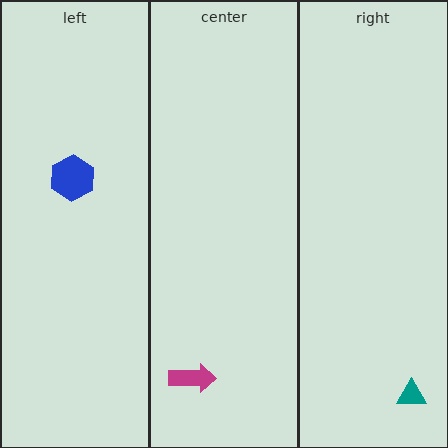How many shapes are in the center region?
1.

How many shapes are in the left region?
1.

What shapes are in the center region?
The magenta arrow.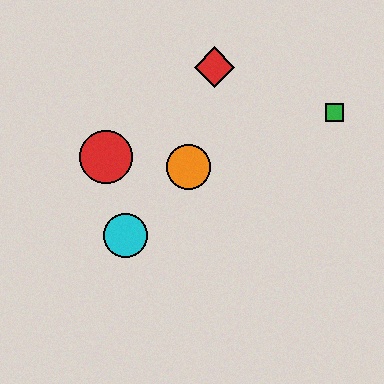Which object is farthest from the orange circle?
The green square is farthest from the orange circle.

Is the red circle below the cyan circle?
No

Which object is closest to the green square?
The red diamond is closest to the green square.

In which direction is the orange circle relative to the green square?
The orange circle is to the left of the green square.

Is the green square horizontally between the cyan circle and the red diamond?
No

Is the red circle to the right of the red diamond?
No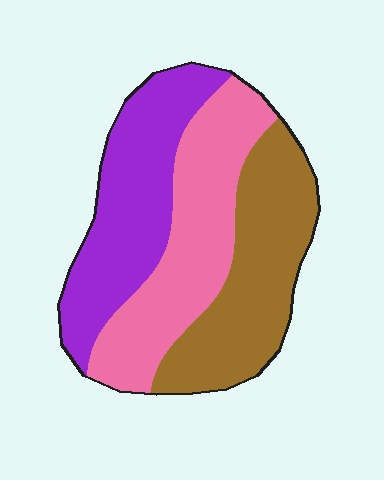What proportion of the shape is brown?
Brown takes up between a sixth and a third of the shape.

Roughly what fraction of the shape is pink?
Pink covers roughly 35% of the shape.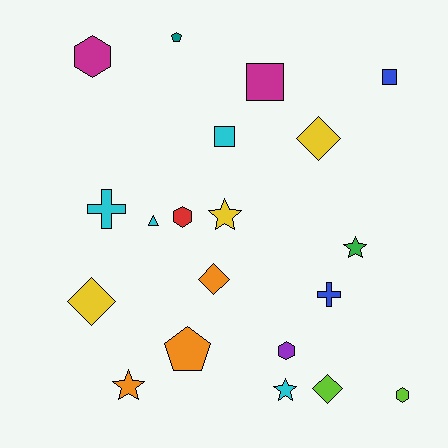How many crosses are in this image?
There are 2 crosses.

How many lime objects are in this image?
There are 2 lime objects.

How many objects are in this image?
There are 20 objects.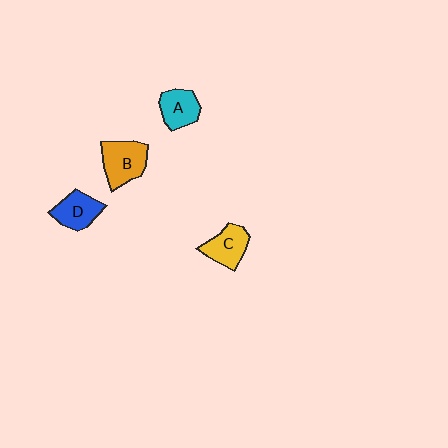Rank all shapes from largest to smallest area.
From largest to smallest: B (orange), C (yellow), D (blue), A (cyan).